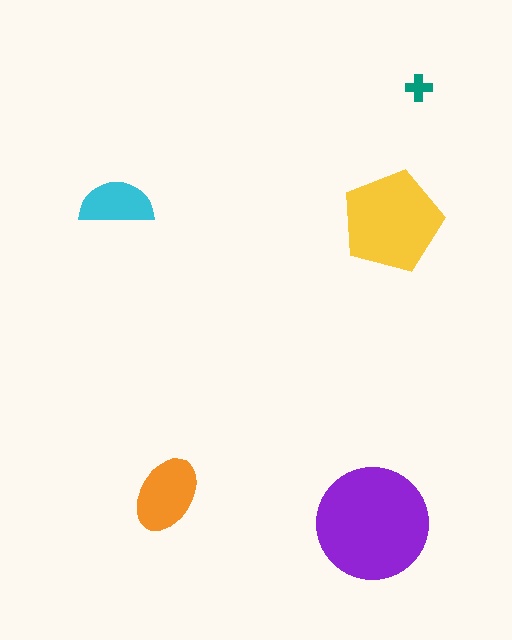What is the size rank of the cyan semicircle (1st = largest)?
4th.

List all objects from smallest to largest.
The teal cross, the cyan semicircle, the orange ellipse, the yellow pentagon, the purple circle.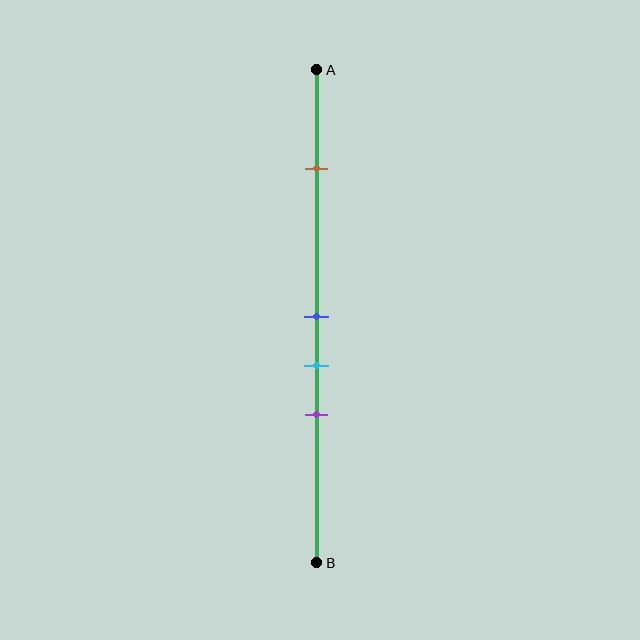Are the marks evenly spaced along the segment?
No, the marks are not evenly spaced.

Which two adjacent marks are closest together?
The blue and cyan marks are the closest adjacent pair.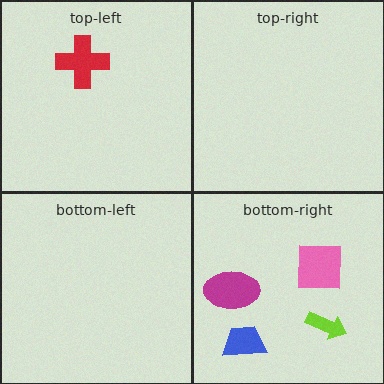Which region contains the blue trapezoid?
The bottom-right region.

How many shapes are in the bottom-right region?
4.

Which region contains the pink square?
The bottom-right region.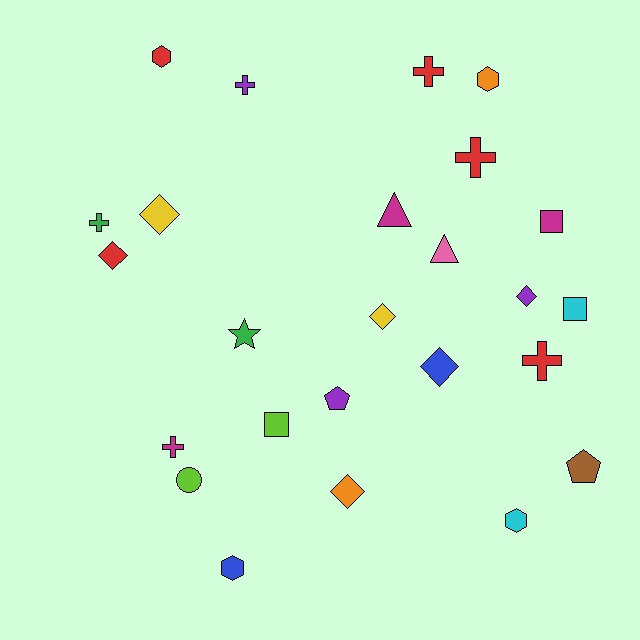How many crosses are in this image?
There are 6 crosses.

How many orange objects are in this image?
There are 2 orange objects.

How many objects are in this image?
There are 25 objects.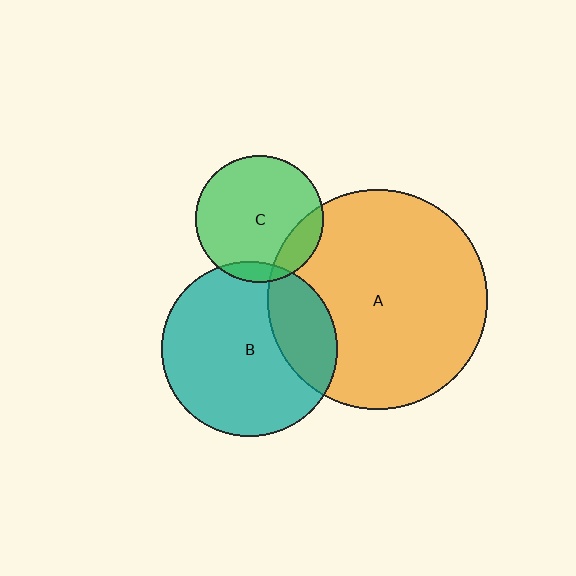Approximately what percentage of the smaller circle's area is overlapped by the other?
Approximately 10%.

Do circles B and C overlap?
Yes.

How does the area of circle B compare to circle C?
Approximately 1.9 times.